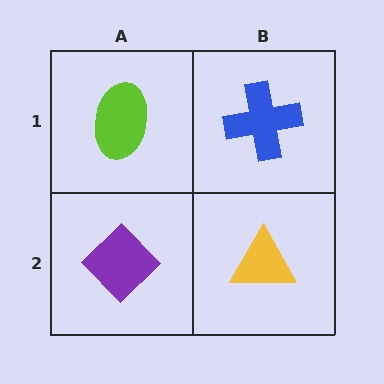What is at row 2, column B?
A yellow triangle.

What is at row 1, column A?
A lime ellipse.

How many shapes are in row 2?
2 shapes.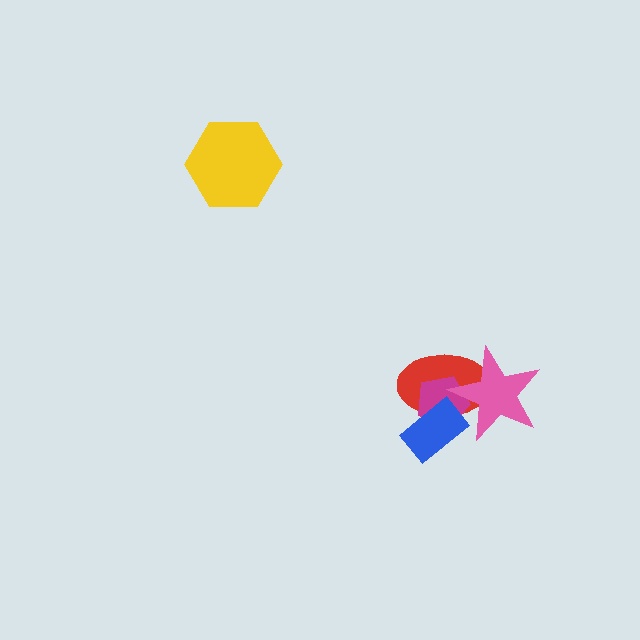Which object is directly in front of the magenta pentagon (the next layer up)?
The pink star is directly in front of the magenta pentagon.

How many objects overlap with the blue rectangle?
3 objects overlap with the blue rectangle.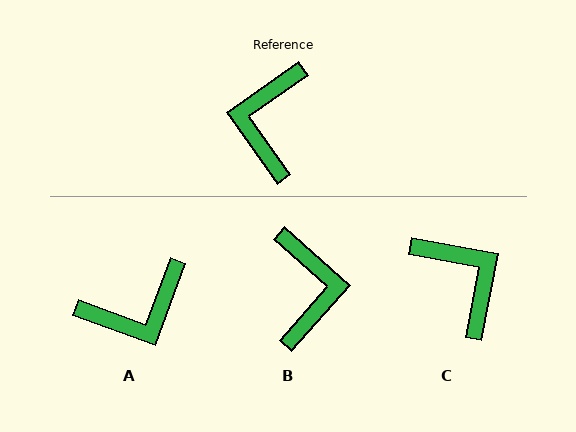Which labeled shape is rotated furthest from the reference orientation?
B, about 167 degrees away.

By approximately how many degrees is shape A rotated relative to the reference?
Approximately 125 degrees counter-clockwise.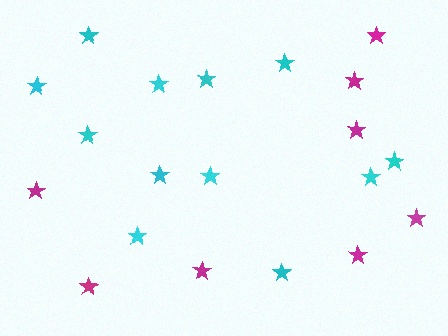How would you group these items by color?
There are 2 groups: one group of magenta stars (8) and one group of cyan stars (12).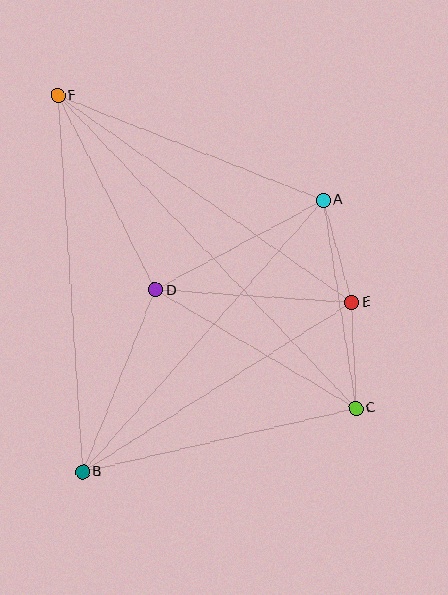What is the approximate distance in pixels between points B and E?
The distance between B and E is approximately 318 pixels.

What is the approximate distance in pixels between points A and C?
The distance between A and C is approximately 211 pixels.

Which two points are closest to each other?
Points C and E are closest to each other.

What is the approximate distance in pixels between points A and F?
The distance between A and F is approximately 285 pixels.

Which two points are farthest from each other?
Points C and F are farthest from each other.